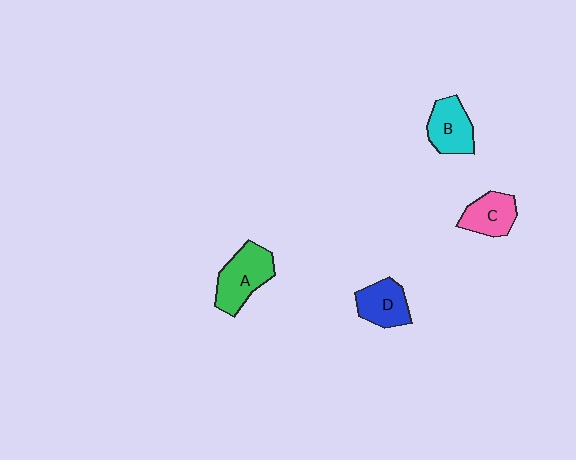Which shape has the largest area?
Shape A (green).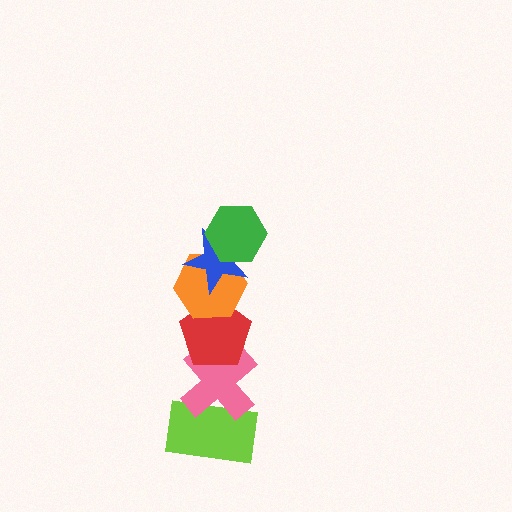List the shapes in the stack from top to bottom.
From top to bottom: the green hexagon, the blue star, the orange hexagon, the red pentagon, the pink cross, the lime rectangle.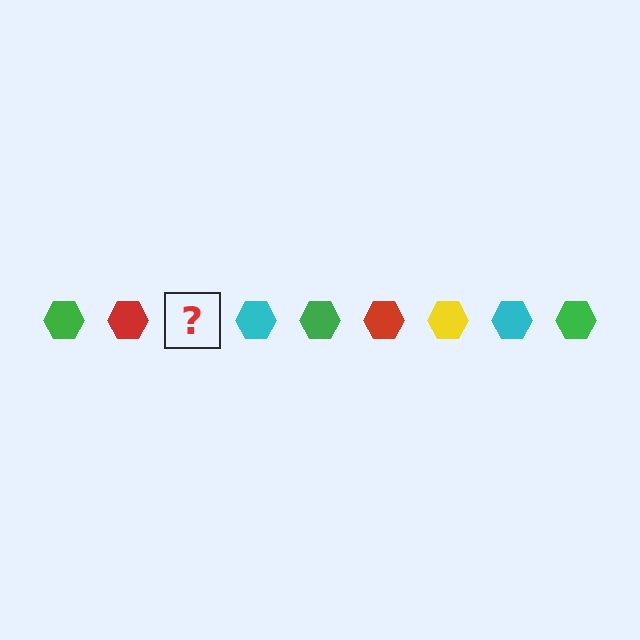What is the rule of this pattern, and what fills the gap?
The rule is that the pattern cycles through green, red, yellow, cyan hexagons. The gap should be filled with a yellow hexagon.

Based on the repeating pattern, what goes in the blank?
The blank should be a yellow hexagon.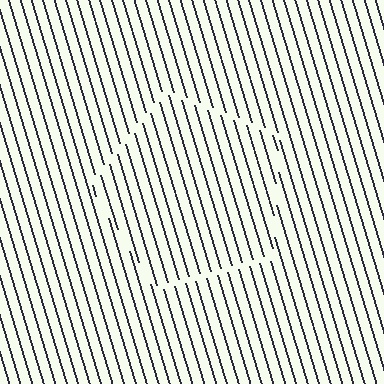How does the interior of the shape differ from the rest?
The interior of the shape contains the same grating, shifted by half a period — the contour is defined by the phase discontinuity where line-ends from the inner and outer gratings abut.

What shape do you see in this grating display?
An illusory pentagon. The interior of the shape contains the same grating, shifted by half a period — the contour is defined by the phase discontinuity where line-ends from the inner and outer gratings abut.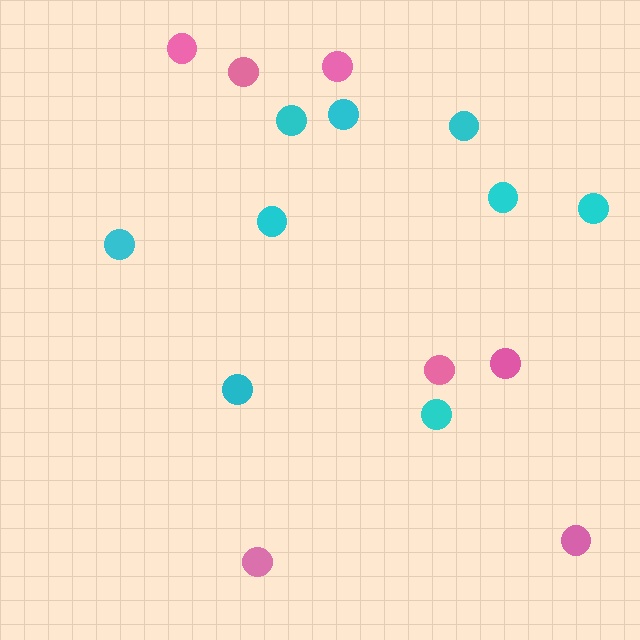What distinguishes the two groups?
There are 2 groups: one group of cyan circles (9) and one group of pink circles (7).